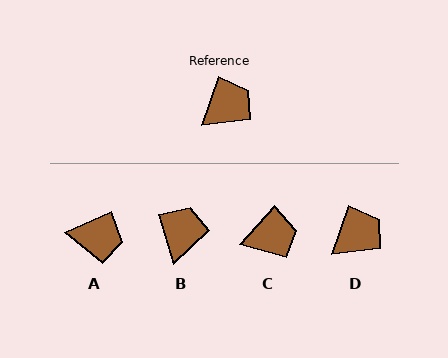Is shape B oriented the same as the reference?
No, it is off by about 36 degrees.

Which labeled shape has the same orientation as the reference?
D.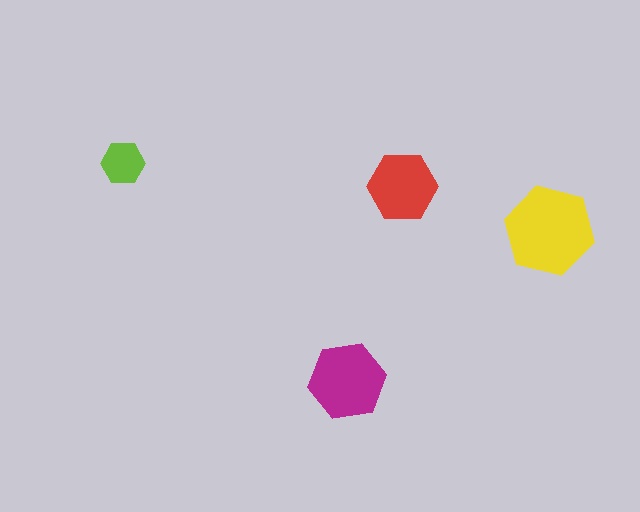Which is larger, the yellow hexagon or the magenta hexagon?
The yellow one.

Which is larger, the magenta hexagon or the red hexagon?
The magenta one.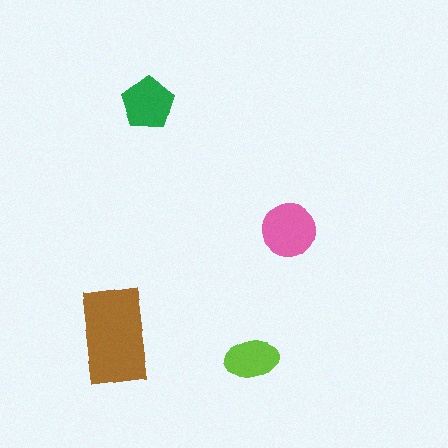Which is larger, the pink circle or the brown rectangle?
The brown rectangle.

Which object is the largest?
The brown rectangle.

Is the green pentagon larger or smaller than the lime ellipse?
Larger.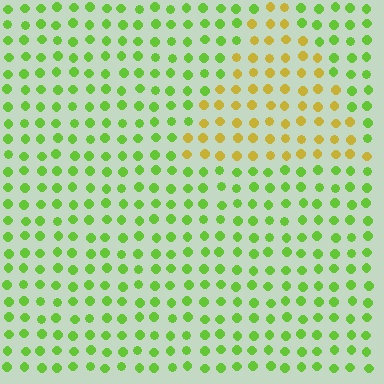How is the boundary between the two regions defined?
The boundary is defined purely by a slight shift in hue (about 50 degrees). Spacing, size, and orientation are identical on both sides.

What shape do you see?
I see a triangle.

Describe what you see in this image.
The image is filled with small lime elements in a uniform arrangement. A triangle-shaped region is visible where the elements are tinted to a slightly different hue, forming a subtle color boundary.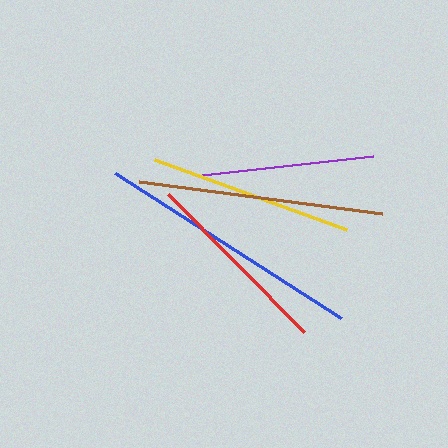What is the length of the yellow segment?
The yellow segment is approximately 205 pixels long.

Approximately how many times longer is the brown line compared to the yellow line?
The brown line is approximately 1.2 times the length of the yellow line.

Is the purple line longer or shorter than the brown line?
The brown line is longer than the purple line.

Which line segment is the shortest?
The purple line is the shortest at approximately 172 pixels.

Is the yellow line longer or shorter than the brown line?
The brown line is longer than the yellow line.